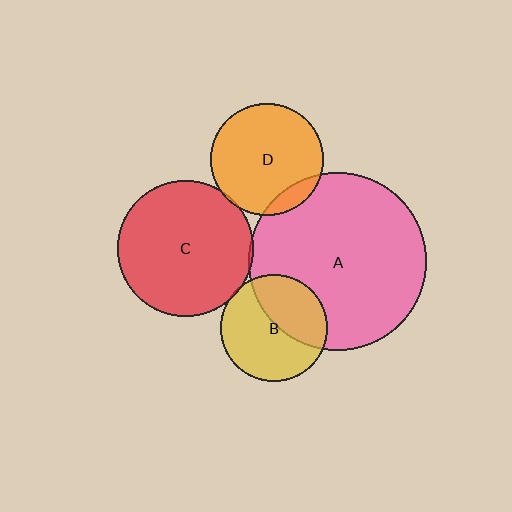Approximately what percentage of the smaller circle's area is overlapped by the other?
Approximately 10%.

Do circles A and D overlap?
Yes.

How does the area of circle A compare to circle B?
Approximately 2.8 times.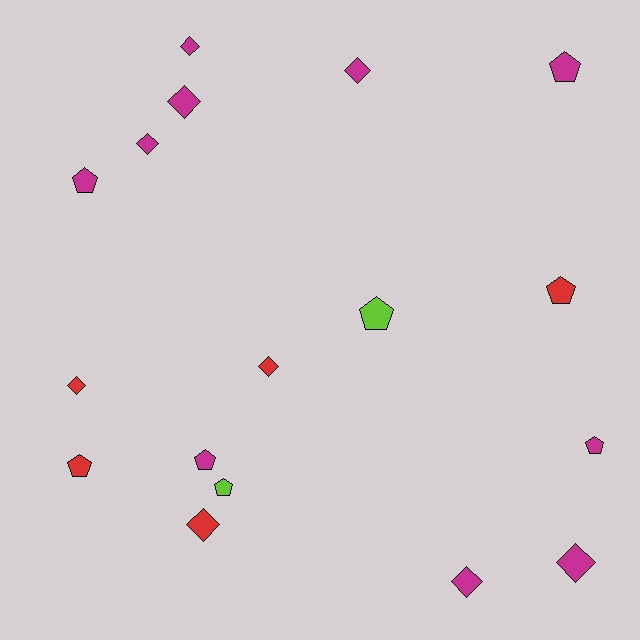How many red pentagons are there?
There are 2 red pentagons.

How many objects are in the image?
There are 17 objects.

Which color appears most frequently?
Magenta, with 10 objects.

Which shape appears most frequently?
Diamond, with 9 objects.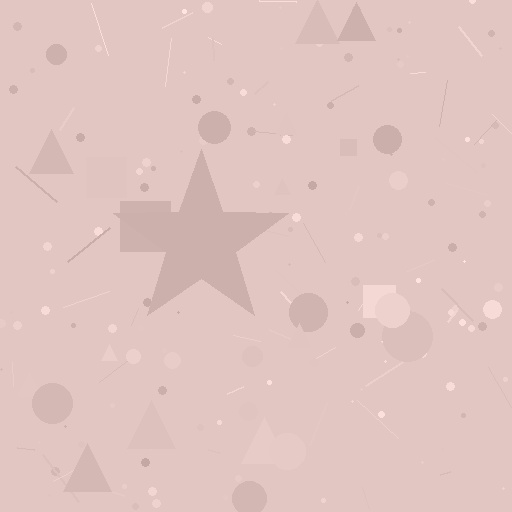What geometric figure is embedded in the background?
A star is embedded in the background.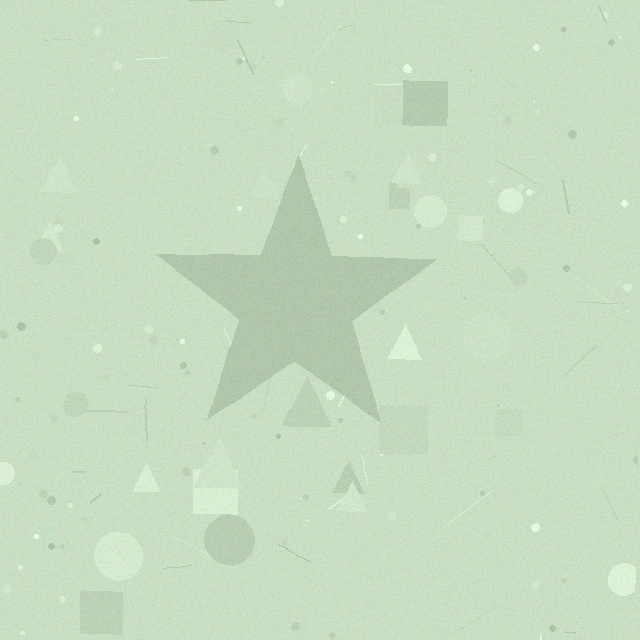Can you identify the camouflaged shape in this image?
The camouflaged shape is a star.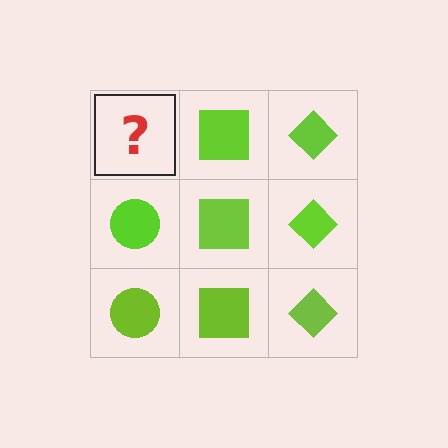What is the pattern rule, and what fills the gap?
The rule is that each column has a consistent shape. The gap should be filled with a lime circle.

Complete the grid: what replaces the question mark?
The question mark should be replaced with a lime circle.